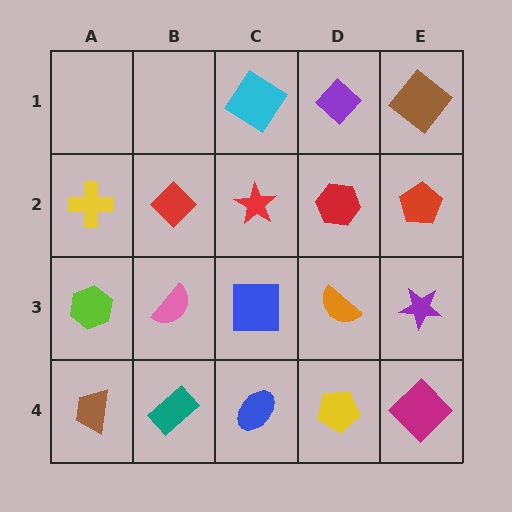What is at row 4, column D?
A yellow pentagon.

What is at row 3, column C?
A blue square.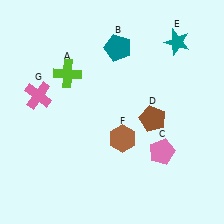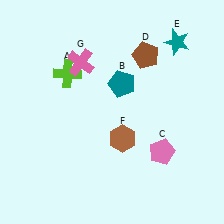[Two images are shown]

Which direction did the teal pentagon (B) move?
The teal pentagon (B) moved down.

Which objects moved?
The objects that moved are: the teal pentagon (B), the brown pentagon (D), the pink cross (G).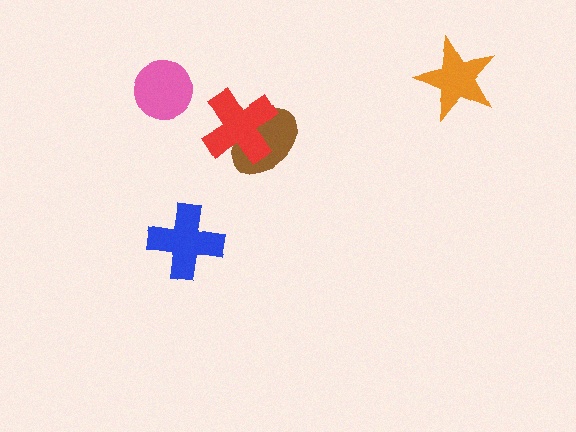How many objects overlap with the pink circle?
0 objects overlap with the pink circle.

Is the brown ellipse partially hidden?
Yes, it is partially covered by another shape.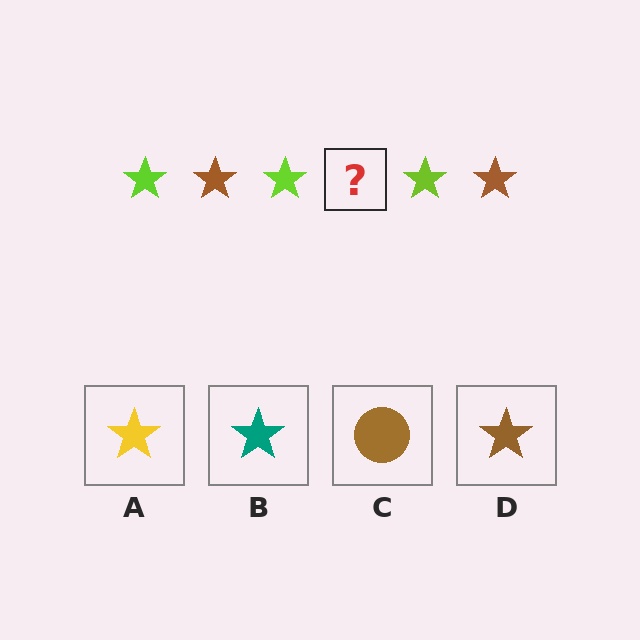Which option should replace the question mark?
Option D.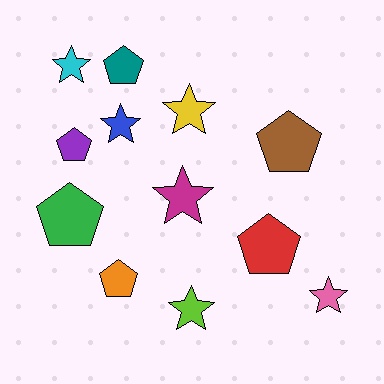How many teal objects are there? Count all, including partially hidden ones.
There is 1 teal object.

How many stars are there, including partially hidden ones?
There are 6 stars.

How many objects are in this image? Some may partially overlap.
There are 12 objects.